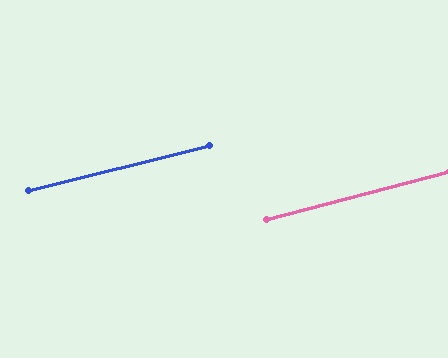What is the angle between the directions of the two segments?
Approximately 1 degree.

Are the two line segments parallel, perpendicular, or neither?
Parallel — their directions differ by only 0.7°.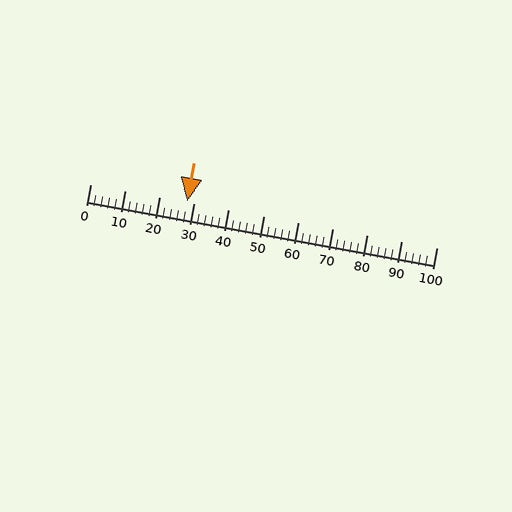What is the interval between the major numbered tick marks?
The major tick marks are spaced 10 units apart.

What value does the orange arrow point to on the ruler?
The orange arrow points to approximately 28.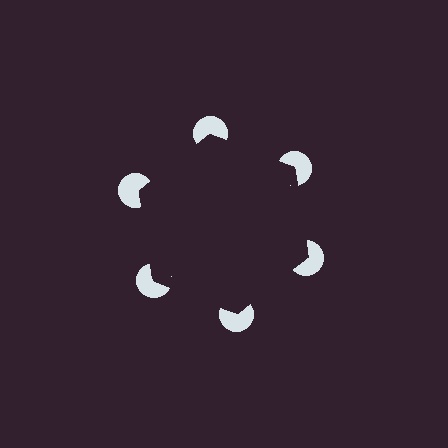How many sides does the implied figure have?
6 sides.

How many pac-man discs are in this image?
There are 6 — one at each vertex of the illusory hexagon.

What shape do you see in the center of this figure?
An illusory hexagon — its edges are inferred from the aligned wedge cuts in the pac-man discs, not physically drawn.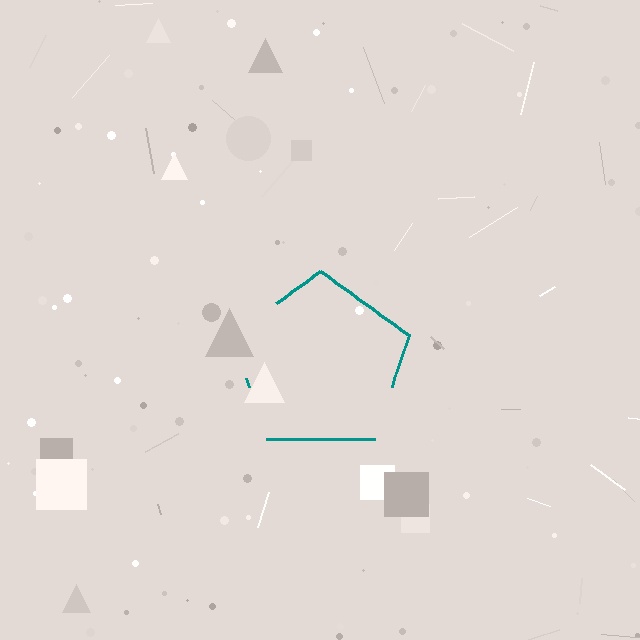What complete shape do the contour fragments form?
The contour fragments form a pentagon.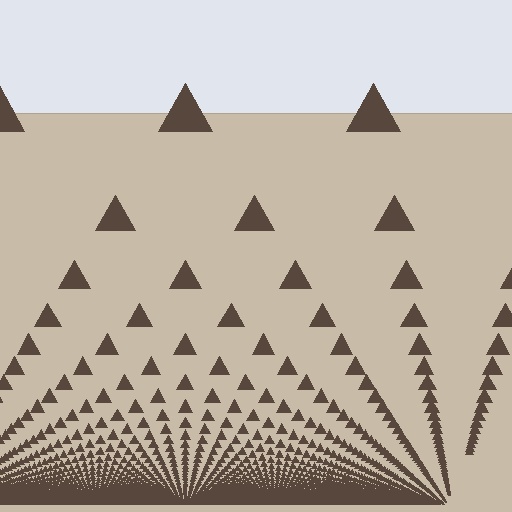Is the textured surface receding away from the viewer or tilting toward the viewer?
The surface appears to tilt toward the viewer. Texture elements get larger and sparser toward the top.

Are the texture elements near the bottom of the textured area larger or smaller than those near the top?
Smaller. The gradient is inverted — elements near the bottom are smaller and denser.